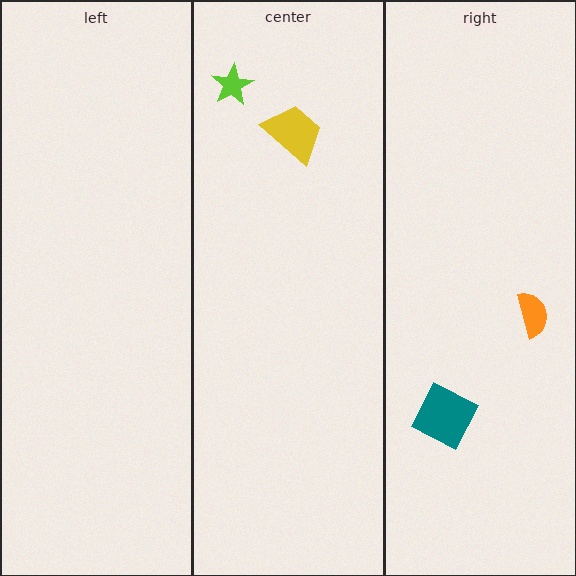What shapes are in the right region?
The teal square, the orange semicircle.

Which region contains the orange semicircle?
The right region.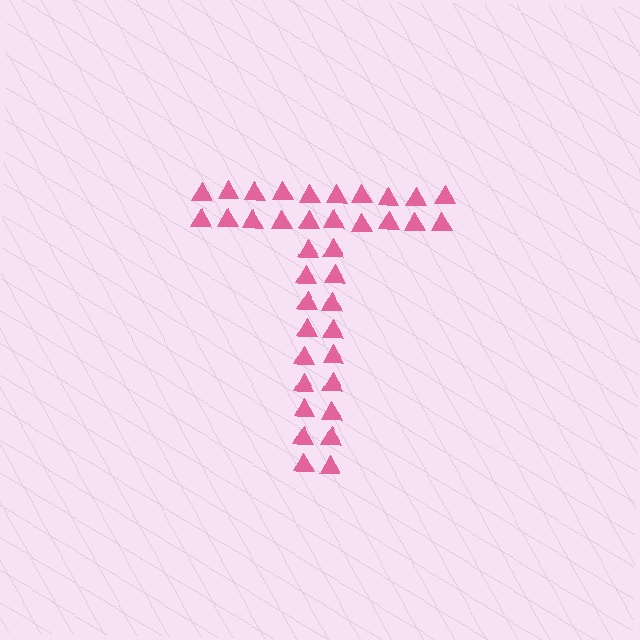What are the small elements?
The small elements are triangles.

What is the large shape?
The large shape is the letter T.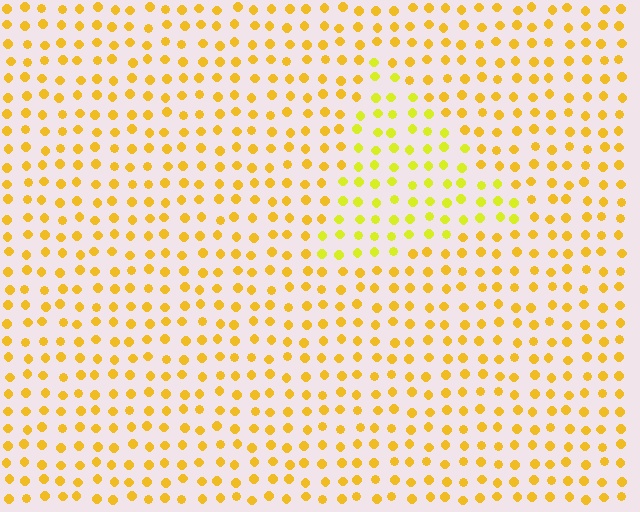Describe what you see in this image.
The image is filled with small yellow elements in a uniform arrangement. A triangle-shaped region is visible where the elements are tinted to a slightly different hue, forming a subtle color boundary.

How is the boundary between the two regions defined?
The boundary is defined purely by a slight shift in hue (about 23 degrees). Spacing, size, and orientation are identical on both sides.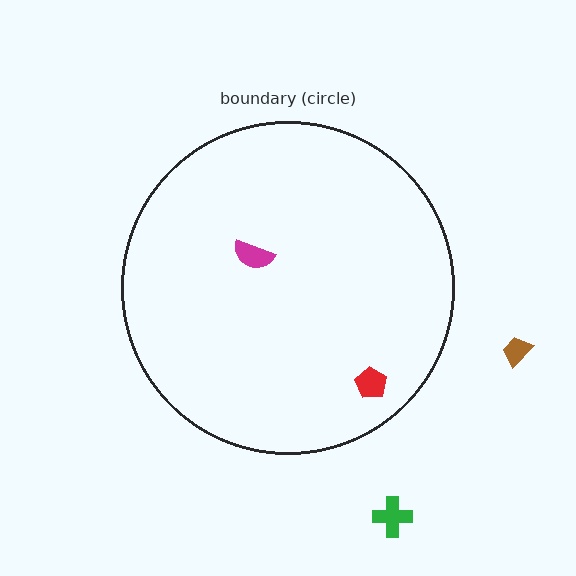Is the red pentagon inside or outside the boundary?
Inside.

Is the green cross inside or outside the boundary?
Outside.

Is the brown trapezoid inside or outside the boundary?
Outside.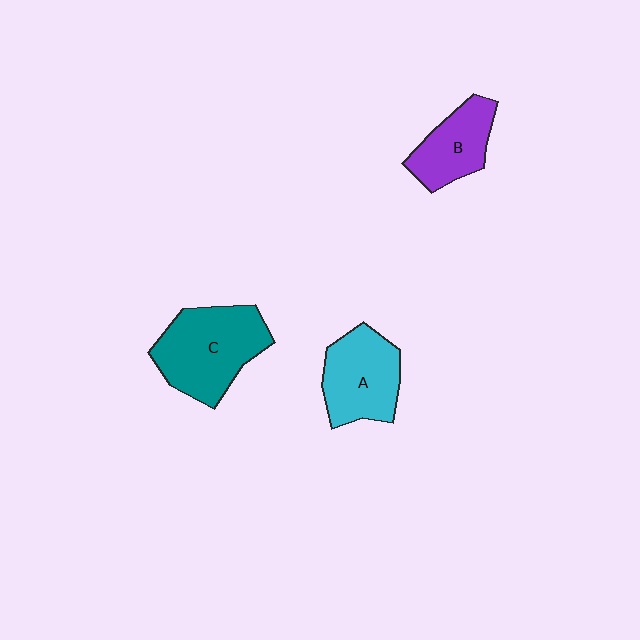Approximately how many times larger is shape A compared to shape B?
Approximately 1.3 times.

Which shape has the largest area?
Shape C (teal).